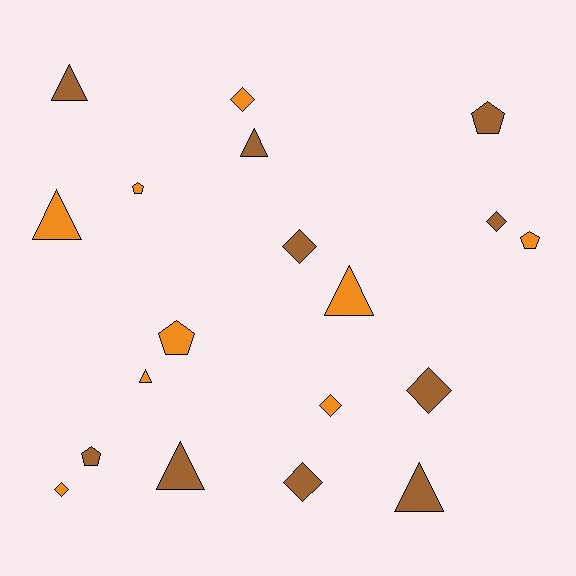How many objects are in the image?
There are 19 objects.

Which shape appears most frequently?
Diamond, with 7 objects.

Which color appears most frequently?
Brown, with 10 objects.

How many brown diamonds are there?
There are 4 brown diamonds.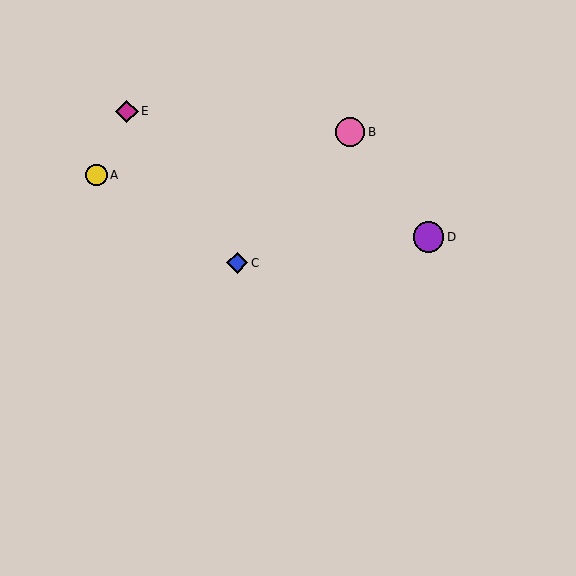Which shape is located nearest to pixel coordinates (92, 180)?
The yellow circle (labeled A) at (96, 175) is nearest to that location.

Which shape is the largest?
The purple circle (labeled D) is the largest.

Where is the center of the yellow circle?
The center of the yellow circle is at (96, 175).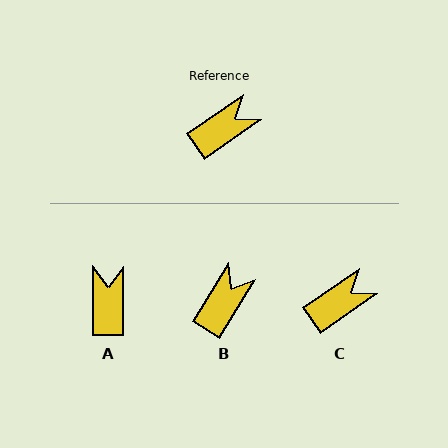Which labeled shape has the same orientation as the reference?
C.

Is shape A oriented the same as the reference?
No, it is off by about 55 degrees.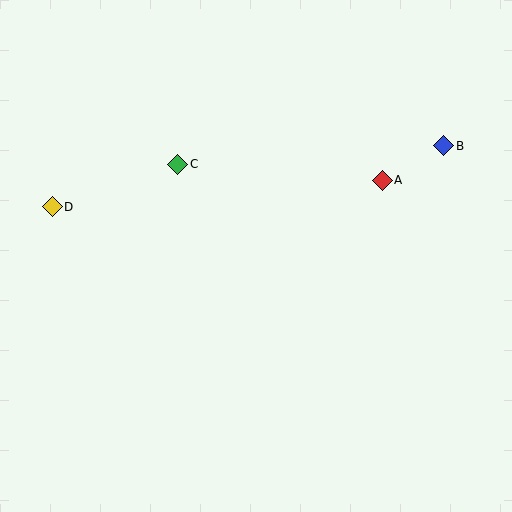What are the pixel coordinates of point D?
Point D is at (52, 207).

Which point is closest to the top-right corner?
Point B is closest to the top-right corner.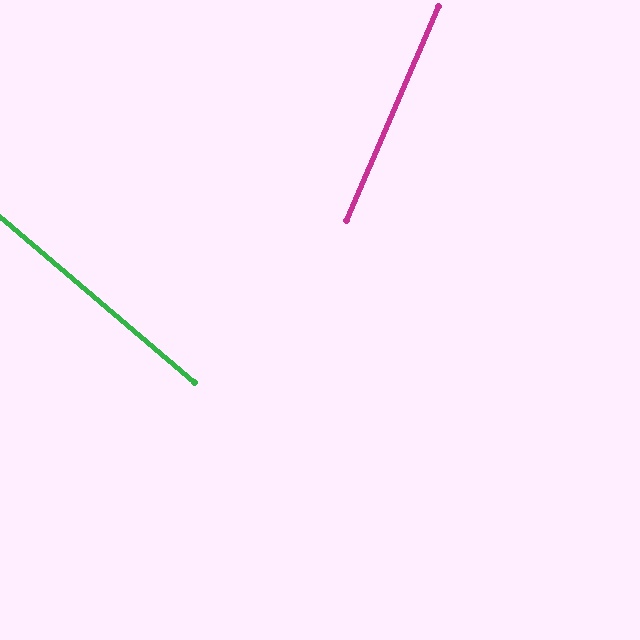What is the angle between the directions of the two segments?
Approximately 73 degrees.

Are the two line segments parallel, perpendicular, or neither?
Neither parallel nor perpendicular — they differ by about 73°.